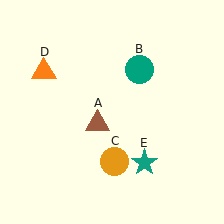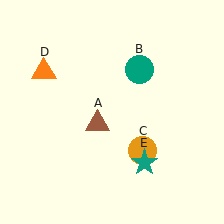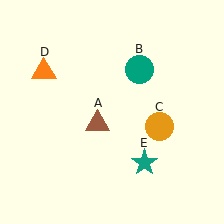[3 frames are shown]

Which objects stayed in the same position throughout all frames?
Brown triangle (object A) and teal circle (object B) and orange triangle (object D) and teal star (object E) remained stationary.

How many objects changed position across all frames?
1 object changed position: orange circle (object C).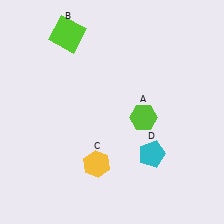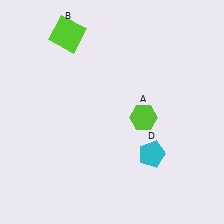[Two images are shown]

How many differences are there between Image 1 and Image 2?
There is 1 difference between the two images.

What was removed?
The yellow hexagon (C) was removed in Image 2.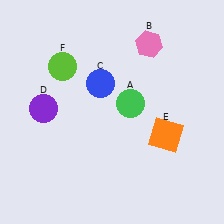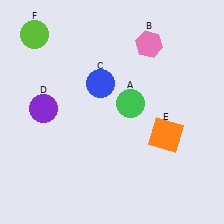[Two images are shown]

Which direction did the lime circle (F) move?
The lime circle (F) moved up.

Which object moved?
The lime circle (F) moved up.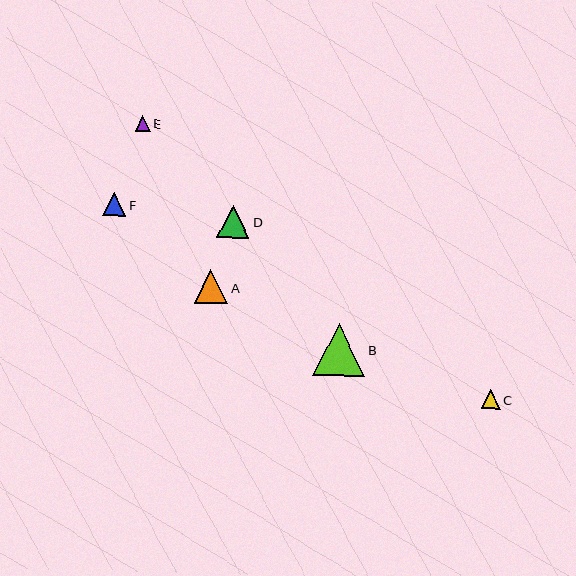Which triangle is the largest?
Triangle B is the largest with a size of approximately 53 pixels.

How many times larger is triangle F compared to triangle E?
Triangle F is approximately 1.5 times the size of triangle E.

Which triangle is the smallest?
Triangle E is the smallest with a size of approximately 15 pixels.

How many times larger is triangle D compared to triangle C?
Triangle D is approximately 1.7 times the size of triangle C.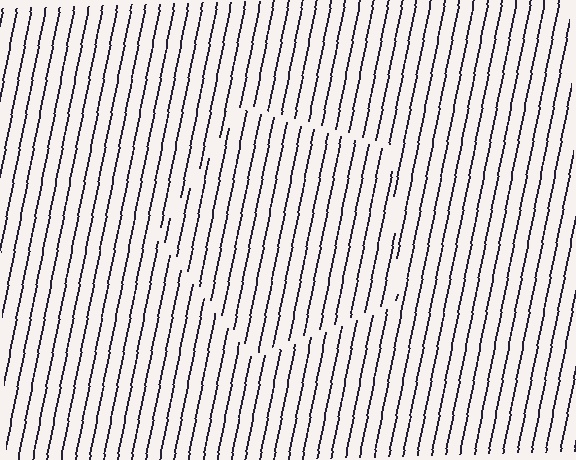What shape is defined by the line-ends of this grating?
An illusory pentagon. The interior of the shape contains the same grating, shifted by half a period — the contour is defined by the phase discontinuity where line-ends from the inner and outer gratings abut.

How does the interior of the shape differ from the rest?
The interior of the shape contains the same grating, shifted by half a period — the contour is defined by the phase discontinuity where line-ends from the inner and outer gratings abut.